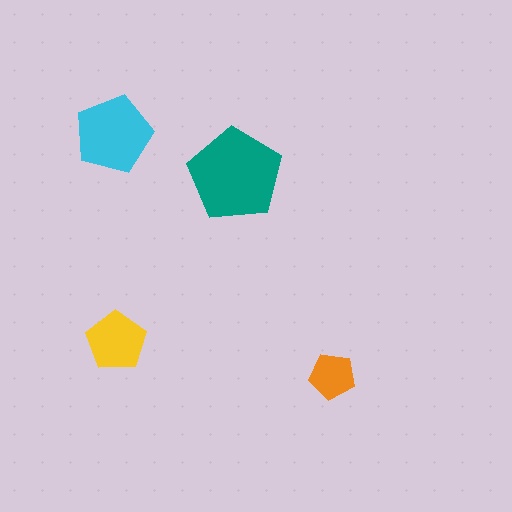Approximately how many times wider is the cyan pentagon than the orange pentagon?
About 1.5 times wider.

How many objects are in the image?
There are 4 objects in the image.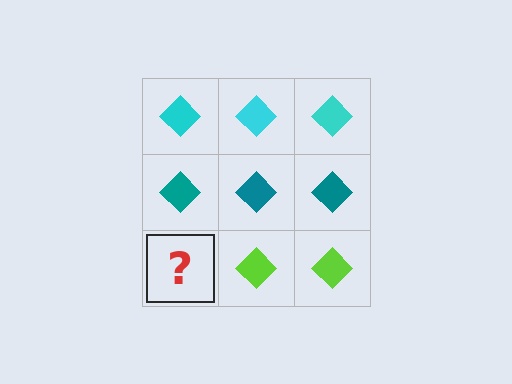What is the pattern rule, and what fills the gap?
The rule is that each row has a consistent color. The gap should be filled with a lime diamond.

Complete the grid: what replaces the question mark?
The question mark should be replaced with a lime diamond.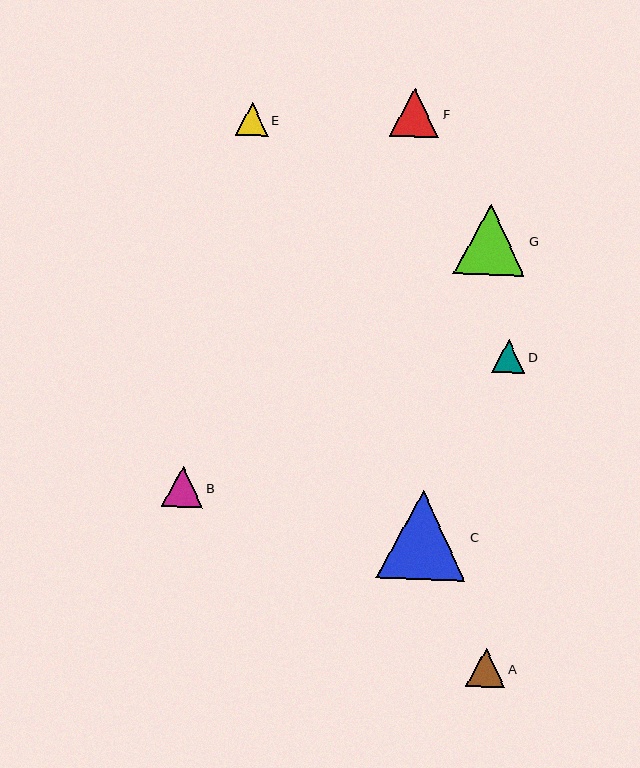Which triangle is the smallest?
Triangle E is the smallest with a size of approximately 33 pixels.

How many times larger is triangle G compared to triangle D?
Triangle G is approximately 2.2 times the size of triangle D.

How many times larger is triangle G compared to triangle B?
Triangle G is approximately 1.7 times the size of triangle B.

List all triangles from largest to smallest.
From largest to smallest: C, G, F, B, A, D, E.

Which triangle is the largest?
Triangle C is the largest with a size of approximately 89 pixels.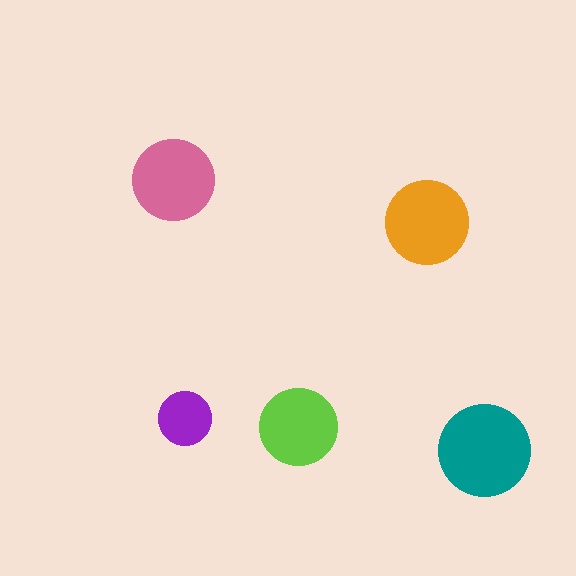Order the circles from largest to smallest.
the teal one, the orange one, the pink one, the lime one, the purple one.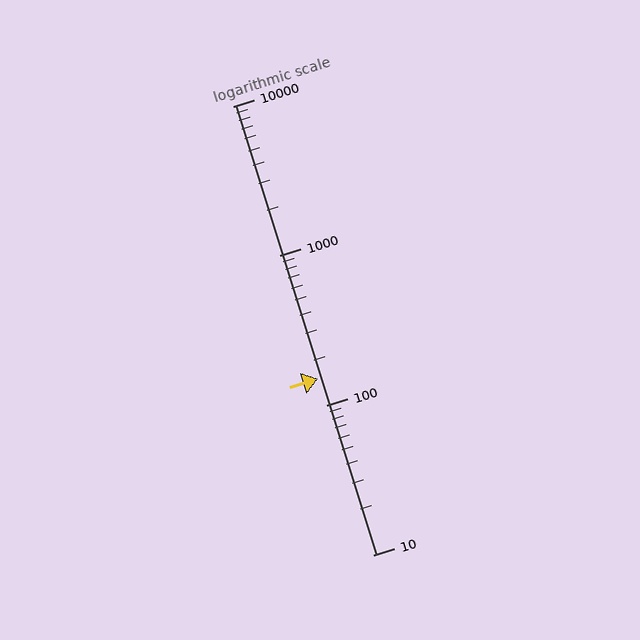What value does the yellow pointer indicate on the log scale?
The pointer indicates approximately 150.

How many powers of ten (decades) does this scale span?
The scale spans 3 decades, from 10 to 10000.